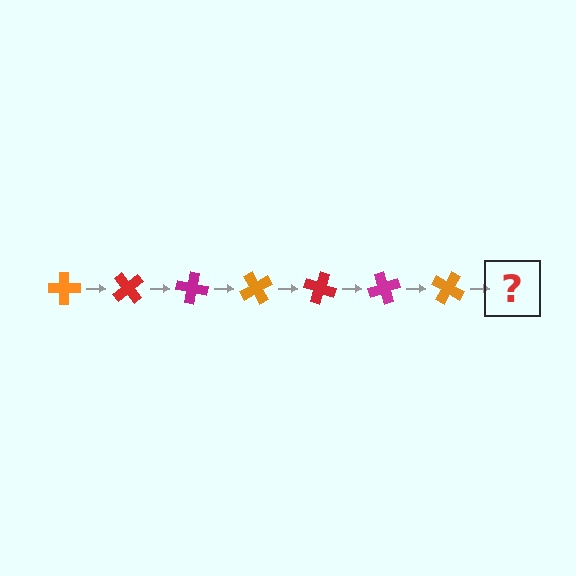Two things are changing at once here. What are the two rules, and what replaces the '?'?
The two rules are that it rotates 50 degrees each step and the color cycles through orange, red, and magenta. The '?' should be a red cross, rotated 350 degrees from the start.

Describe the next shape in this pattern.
It should be a red cross, rotated 350 degrees from the start.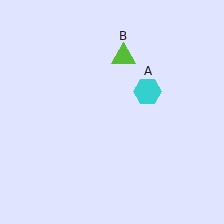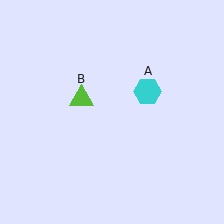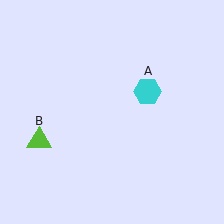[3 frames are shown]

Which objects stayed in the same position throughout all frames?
Cyan hexagon (object A) remained stationary.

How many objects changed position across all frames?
1 object changed position: lime triangle (object B).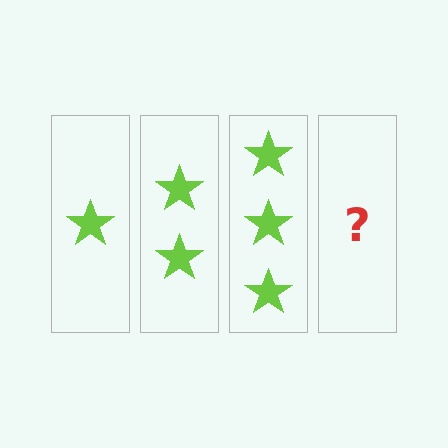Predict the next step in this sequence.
The next step is 4 stars.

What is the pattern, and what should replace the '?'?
The pattern is that each step adds one more star. The '?' should be 4 stars.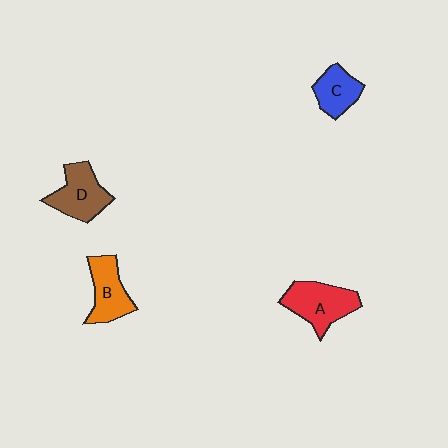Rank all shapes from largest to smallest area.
From largest to smallest: A (red), D (brown), B (orange), C (blue).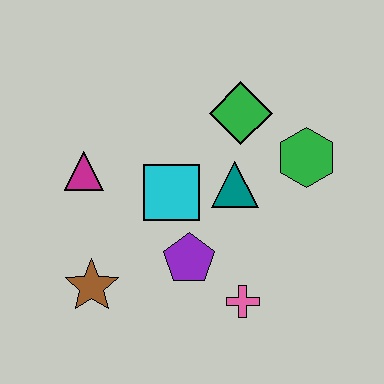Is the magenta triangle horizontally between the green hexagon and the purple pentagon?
No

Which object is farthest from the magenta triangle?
The green hexagon is farthest from the magenta triangle.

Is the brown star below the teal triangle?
Yes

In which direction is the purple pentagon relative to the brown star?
The purple pentagon is to the right of the brown star.